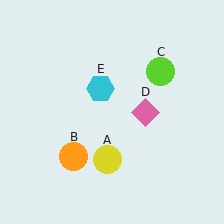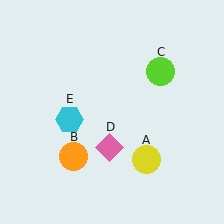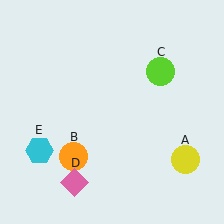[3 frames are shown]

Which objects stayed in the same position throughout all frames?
Orange circle (object B) and lime circle (object C) remained stationary.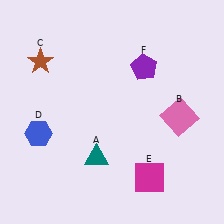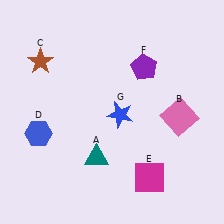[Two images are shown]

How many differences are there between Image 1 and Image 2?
There is 1 difference between the two images.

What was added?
A blue star (G) was added in Image 2.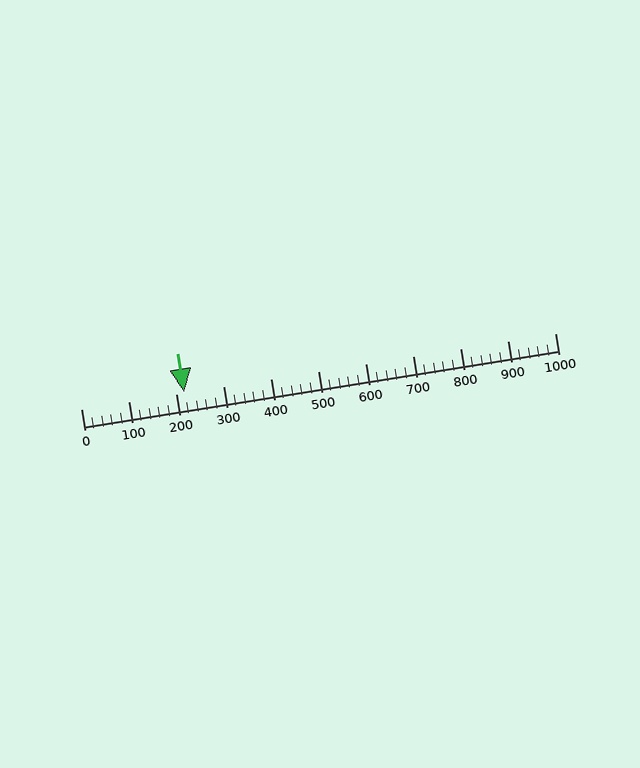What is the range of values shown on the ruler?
The ruler shows values from 0 to 1000.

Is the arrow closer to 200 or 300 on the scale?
The arrow is closer to 200.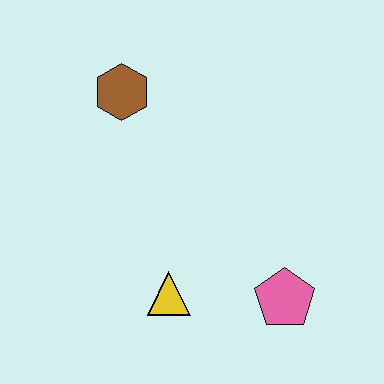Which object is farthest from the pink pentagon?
The brown hexagon is farthest from the pink pentagon.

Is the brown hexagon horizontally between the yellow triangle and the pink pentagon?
No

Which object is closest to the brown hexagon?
The yellow triangle is closest to the brown hexagon.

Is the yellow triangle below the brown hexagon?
Yes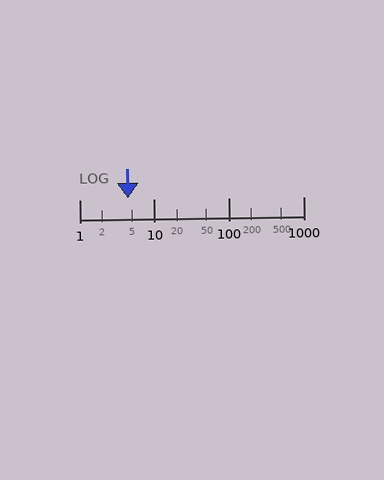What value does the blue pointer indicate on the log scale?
The pointer indicates approximately 4.4.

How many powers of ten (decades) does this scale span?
The scale spans 3 decades, from 1 to 1000.